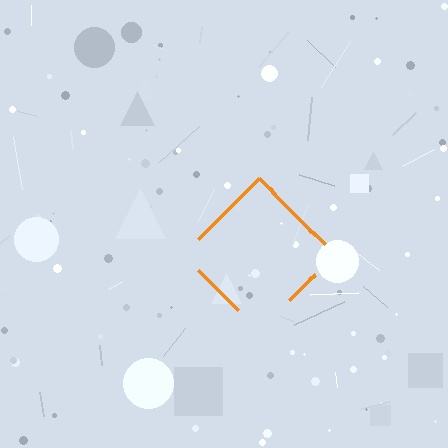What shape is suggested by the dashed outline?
The dashed outline suggests a diamond.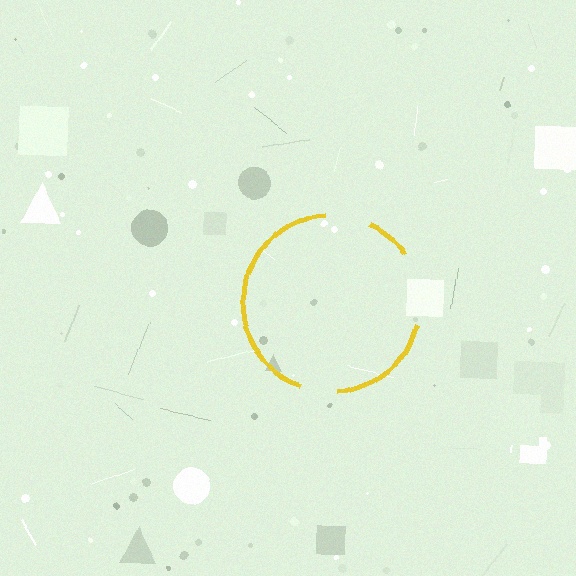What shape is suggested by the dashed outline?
The dashed outline suggests a circle.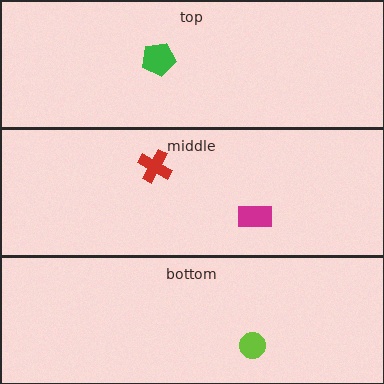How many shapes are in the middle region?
2.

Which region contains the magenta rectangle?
The middle region.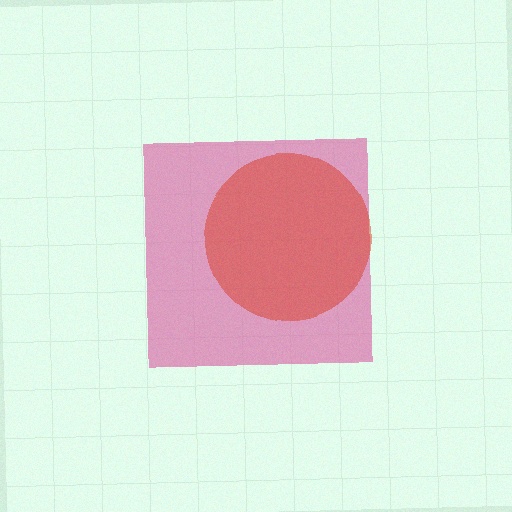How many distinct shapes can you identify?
There are 2 distinct shapes: a pink square, a red circle.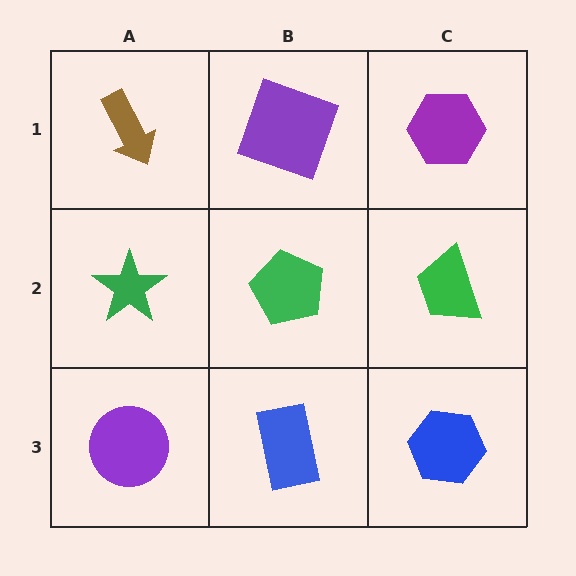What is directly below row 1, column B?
A green pentagon.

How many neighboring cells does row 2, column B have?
4.